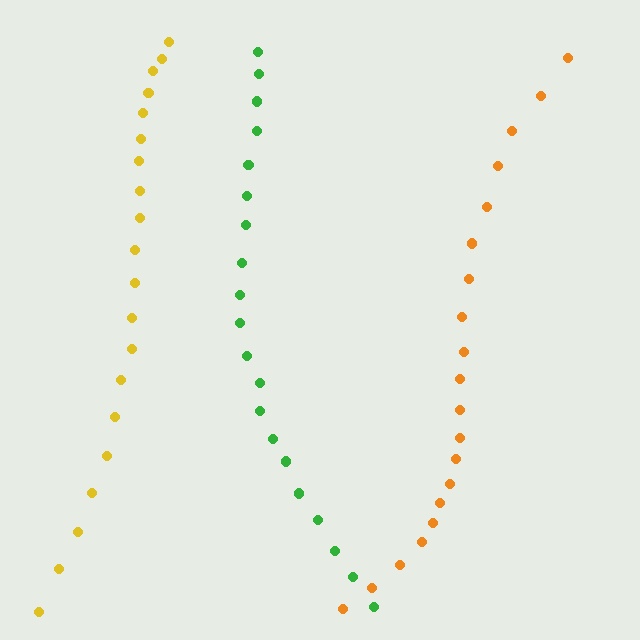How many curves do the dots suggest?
There are 3 distinct paths.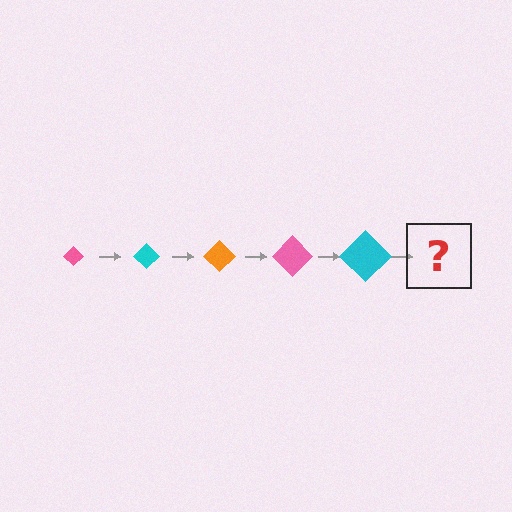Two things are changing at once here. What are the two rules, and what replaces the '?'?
The two rules are that the diamond grows larger each step and the color cycles through pink, cyan, and orange. The '?' should be an orange diamond, larger than the previous one.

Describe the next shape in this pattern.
It should be an orange diamond, larger than the previous one.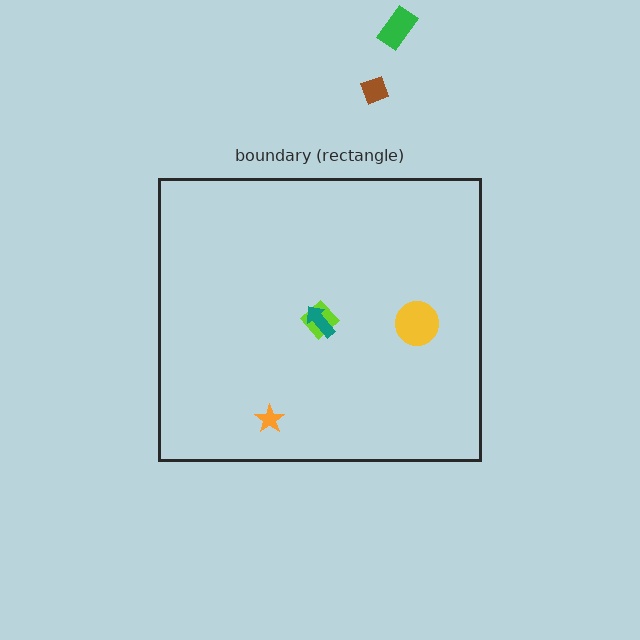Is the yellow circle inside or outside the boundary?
Inside.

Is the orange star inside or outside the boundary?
Inside.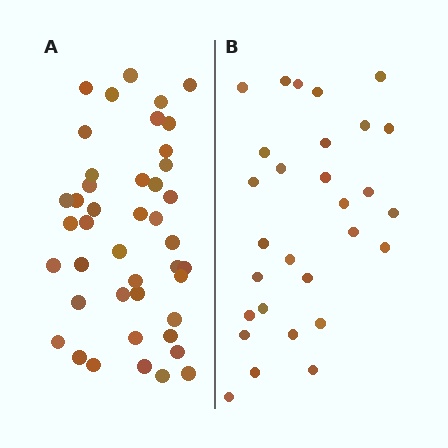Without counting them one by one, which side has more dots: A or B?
Region A (the left region) has more dots.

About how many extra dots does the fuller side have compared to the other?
Region A has approximately 15 more dots than region B.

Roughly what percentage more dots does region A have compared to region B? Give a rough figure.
About 50% more.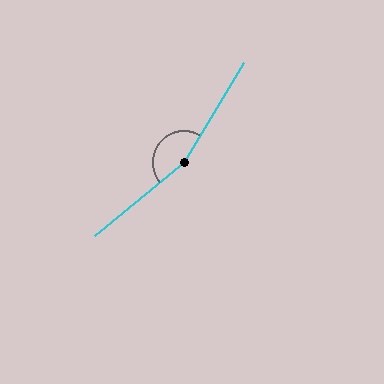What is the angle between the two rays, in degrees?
Approximately 161 degrees.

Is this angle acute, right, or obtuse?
It is obtuse.